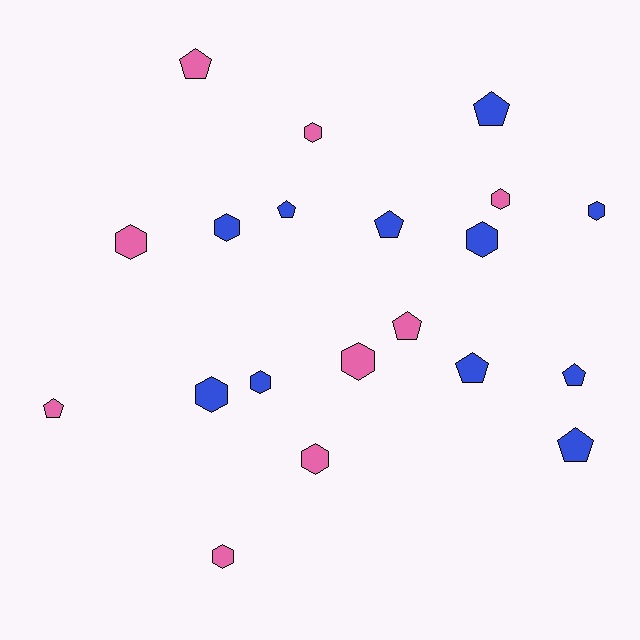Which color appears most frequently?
Blue, with 11 objects.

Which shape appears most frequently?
Hexagon, with 11 objects.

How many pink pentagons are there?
There are 3 pink pentagons.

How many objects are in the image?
There are 20 objects.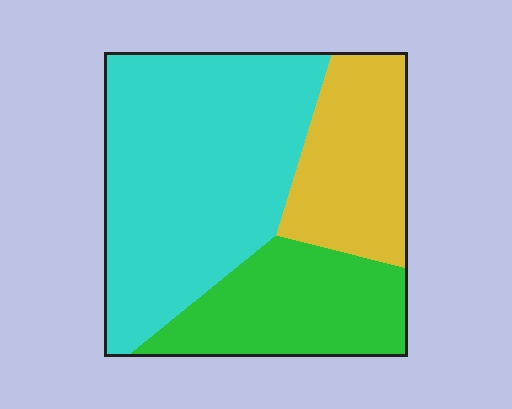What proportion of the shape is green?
Green takes up about one quarter (1/4) of the shape.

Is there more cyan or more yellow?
Cyan.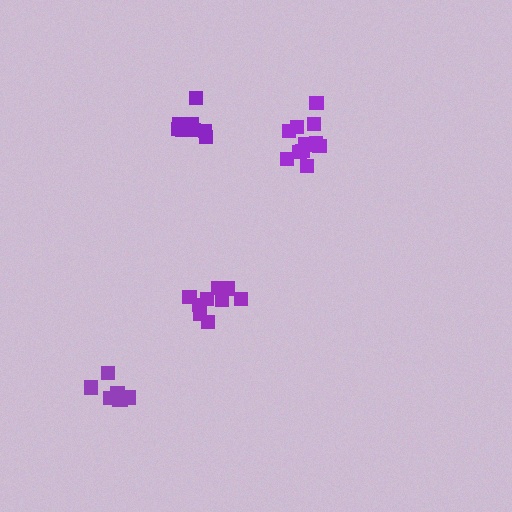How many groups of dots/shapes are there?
There are 4 groups.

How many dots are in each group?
Group 1: 10 dots, Group 2: 7 dots, Group 3: 9 dots, Group 4: 12 dots (38 total).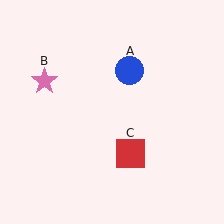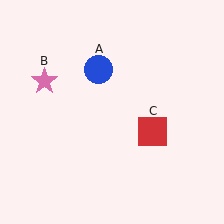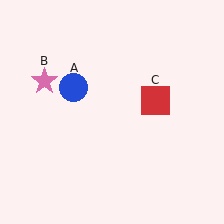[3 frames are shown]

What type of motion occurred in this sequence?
The blue circle (object A), red square (object C) rotated counterclockwise around the center of the scene.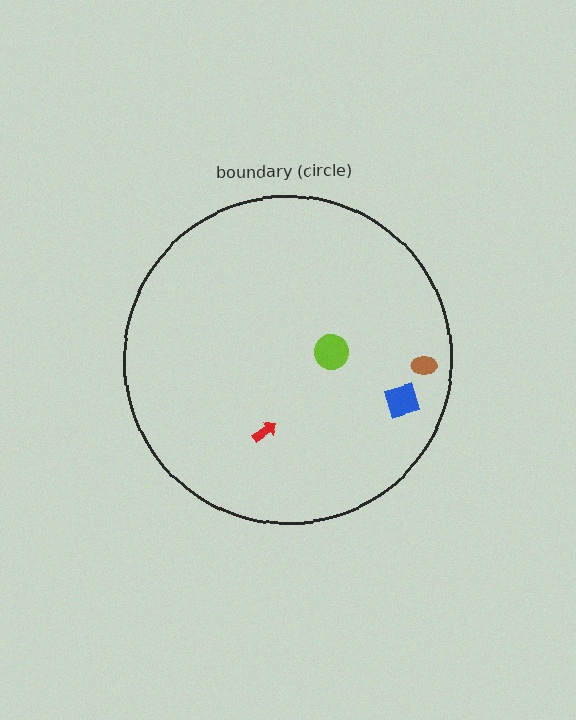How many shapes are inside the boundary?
4 inside, 0 outside.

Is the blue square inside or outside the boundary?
Inside.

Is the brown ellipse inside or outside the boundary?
Inside.